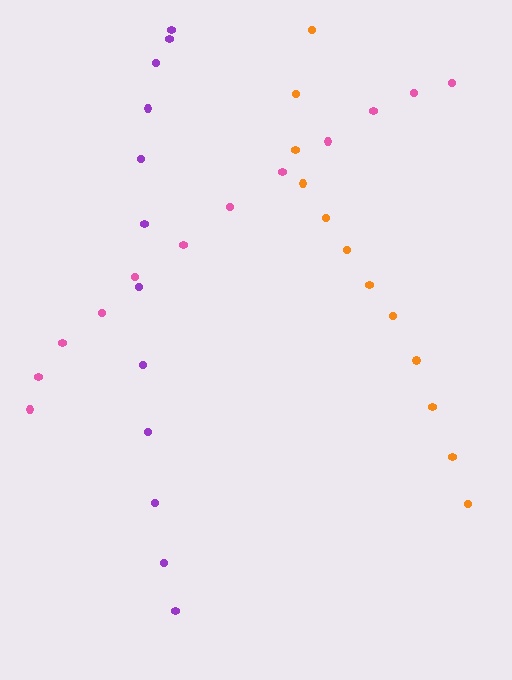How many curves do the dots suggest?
There are 3 distinct paths.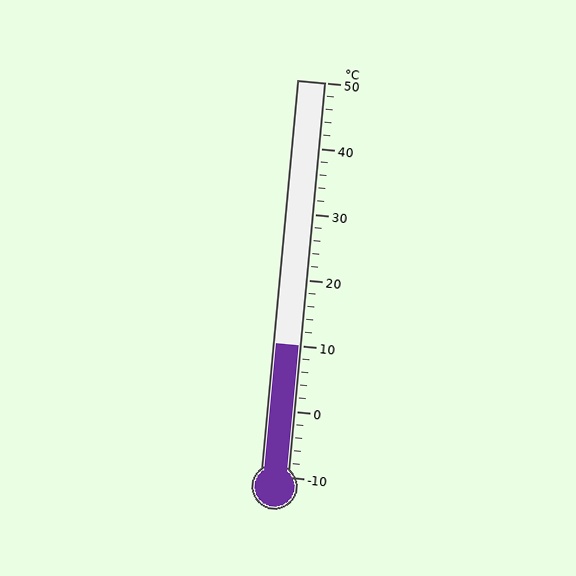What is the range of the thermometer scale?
The thermometer scale ranges from -10°C to 50°C.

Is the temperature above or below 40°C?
The temperature is below 40°C.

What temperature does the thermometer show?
The thermometer shows approximately 10°C.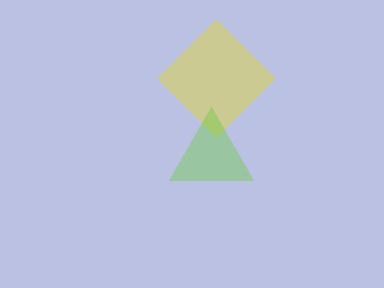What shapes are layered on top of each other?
The layered shapes are: a yellow diamond, a lime triangle.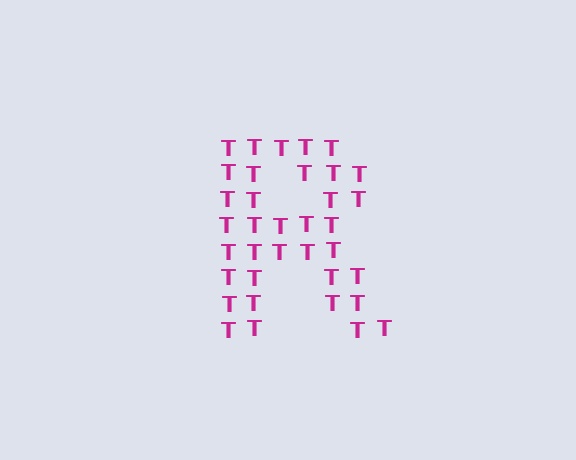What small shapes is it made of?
It is made of small letter T's.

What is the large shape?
The large shape is the letter R.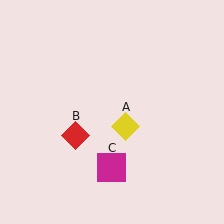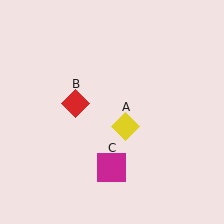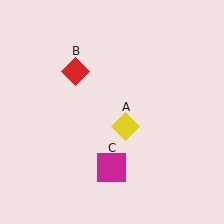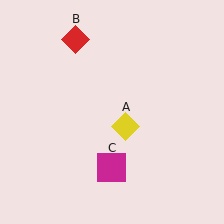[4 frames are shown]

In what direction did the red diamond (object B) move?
The red diamond (object B) moved up.